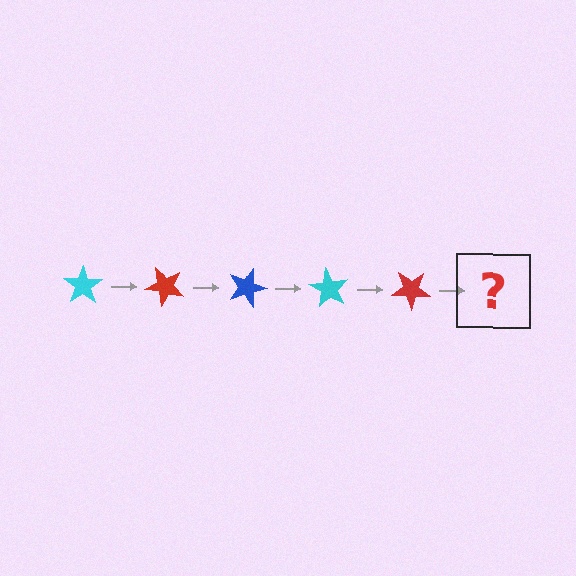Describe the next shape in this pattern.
It should be a blue star, rotated 225 degrees from the start.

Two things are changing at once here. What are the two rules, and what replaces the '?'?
The two rules are that it rotates 45 degrees each step and the color cycles through cyan, red, and blue. The '?' should be a blue star, rotated 225 degrees from the start.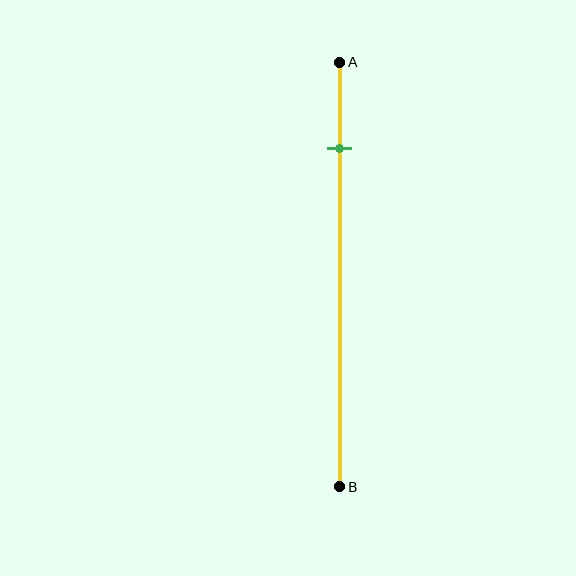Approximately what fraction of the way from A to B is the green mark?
The green mark is approximately 20% of the way from A to B.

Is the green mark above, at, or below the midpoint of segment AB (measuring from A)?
The green mark is above the midpoint of segment AB.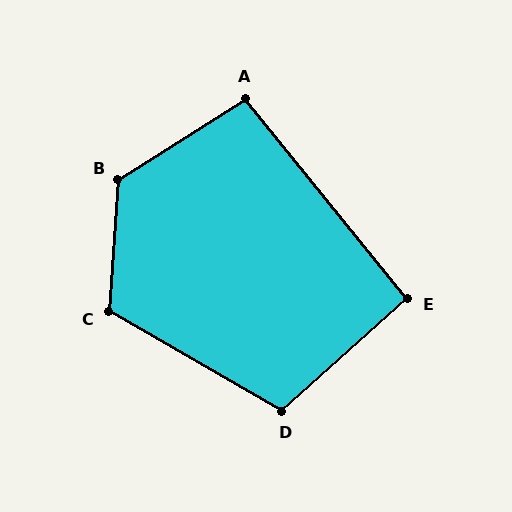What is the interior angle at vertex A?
Approximately 97 degrees (obtuse).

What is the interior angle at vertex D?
Approximately 108 degrees (obtuse).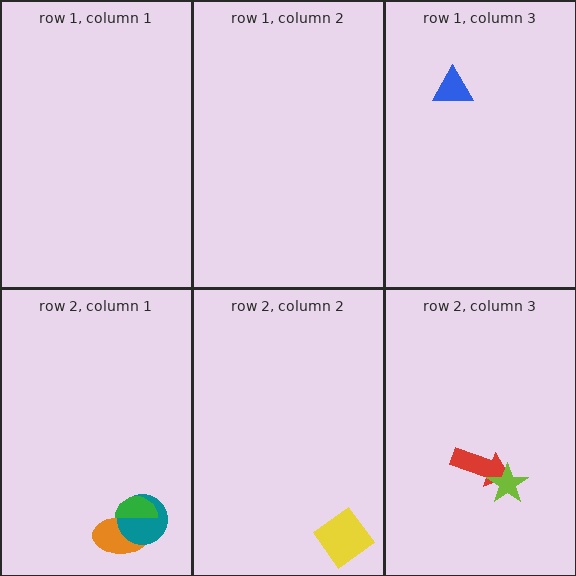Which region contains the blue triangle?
The row 1, column 3 region.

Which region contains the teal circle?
The row 2, column 1 region.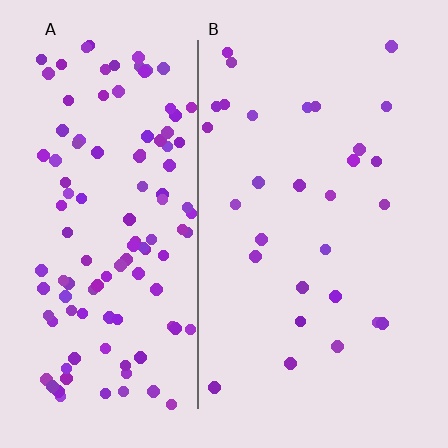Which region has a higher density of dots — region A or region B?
A (the left).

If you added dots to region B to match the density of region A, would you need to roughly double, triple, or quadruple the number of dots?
Approximately quadruple.